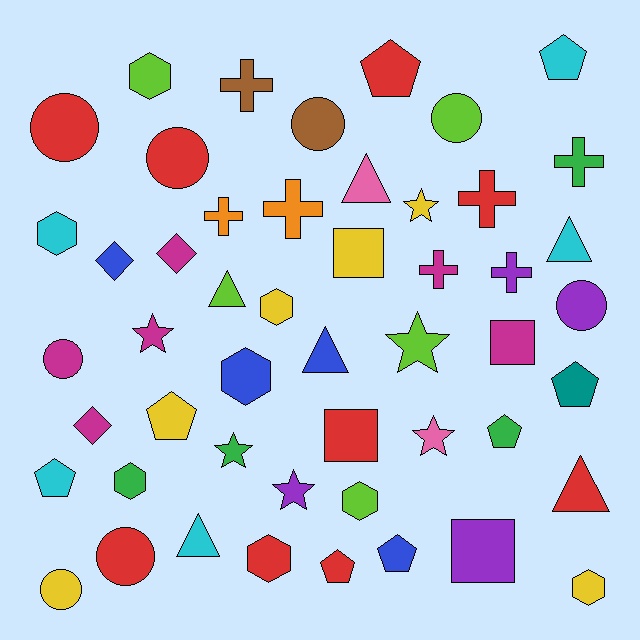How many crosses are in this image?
There are 7 crosses.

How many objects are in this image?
There are 50 objects.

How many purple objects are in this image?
There are 4 purple objects.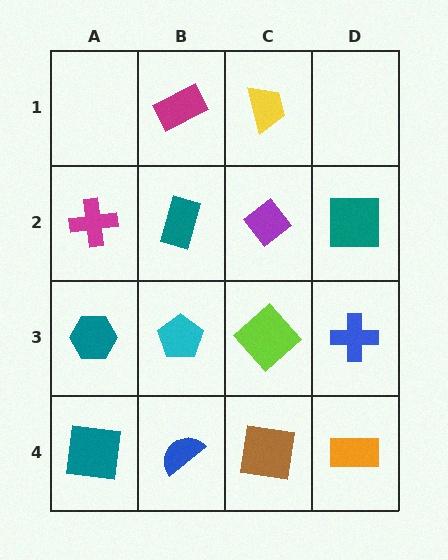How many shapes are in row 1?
2 shapes.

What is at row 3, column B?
A cyan pentagon.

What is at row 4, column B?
A blue semicircle.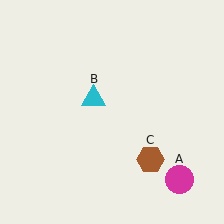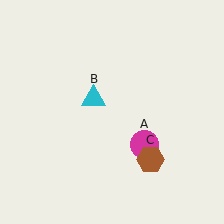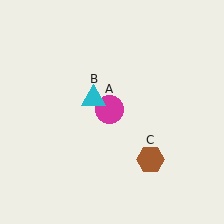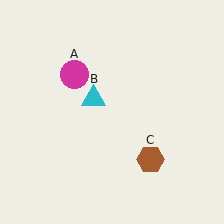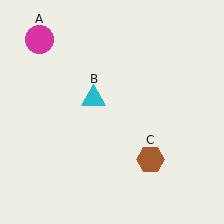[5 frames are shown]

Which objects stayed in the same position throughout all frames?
Cyan triangle (object B) and brown hexagon (object C) remained stationary.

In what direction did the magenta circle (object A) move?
The magenta circle (object A) moved up and to the left.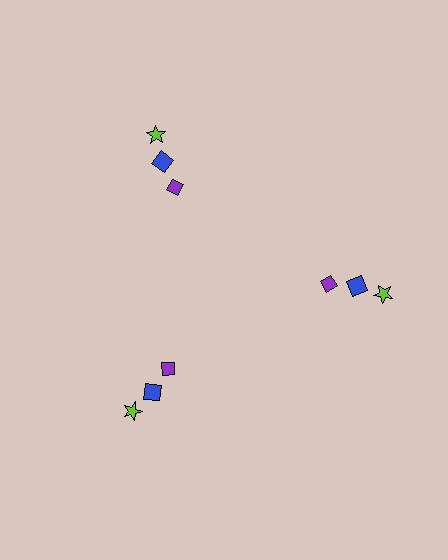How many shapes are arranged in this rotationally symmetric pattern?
There are 9 shapes, arranged in 3 groups of 3.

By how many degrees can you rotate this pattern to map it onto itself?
The pattern maps onto itself every 120 degrees of rotation.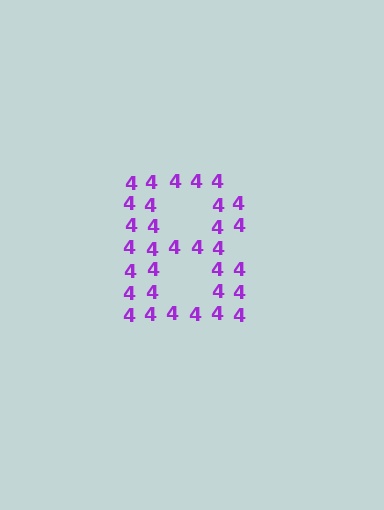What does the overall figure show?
The overall figure shows the letter B.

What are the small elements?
The small elements are digit 4's.